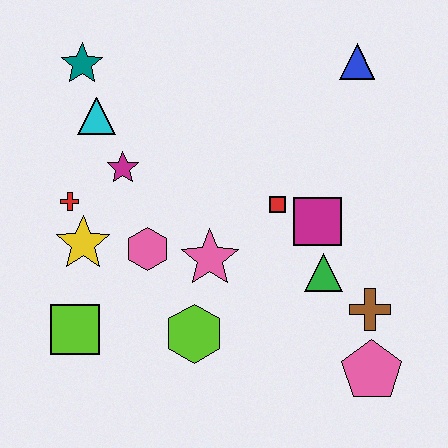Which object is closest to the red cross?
The yellow star is closest to the red cross.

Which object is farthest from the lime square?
The blue triangle is farthest from the lime square.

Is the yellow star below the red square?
Yes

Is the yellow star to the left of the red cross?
No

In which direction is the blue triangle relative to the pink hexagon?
The blue triangle is to the right of the pink hexagon.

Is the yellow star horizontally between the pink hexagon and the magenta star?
No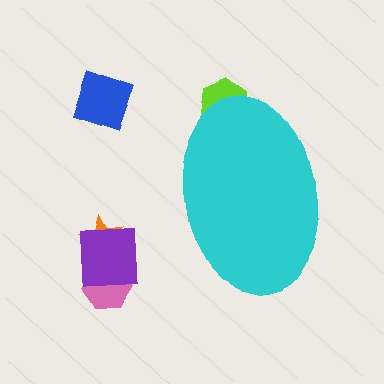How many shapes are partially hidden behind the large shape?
1 shape is partially hidden.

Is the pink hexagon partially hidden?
No, the pink hexagon is fully visible.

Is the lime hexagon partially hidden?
Yes, the lime hexagon is partially hidden behind the cyan ellipse.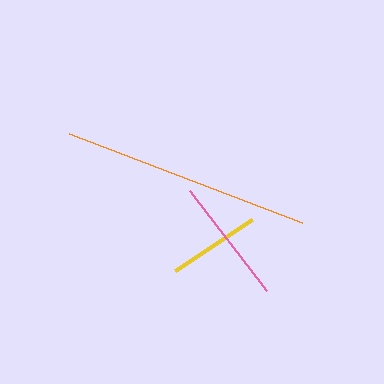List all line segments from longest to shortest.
From longest to shortest: orange, pink, yellow.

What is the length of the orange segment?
The orange segment is approximately 250 pixels long.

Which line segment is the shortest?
The yellow line is the shortest at approximately 93 pixels.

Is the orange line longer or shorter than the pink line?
The orange line is longer than the pink line.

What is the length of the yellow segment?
The yellow segment is approximately 93 pixels long.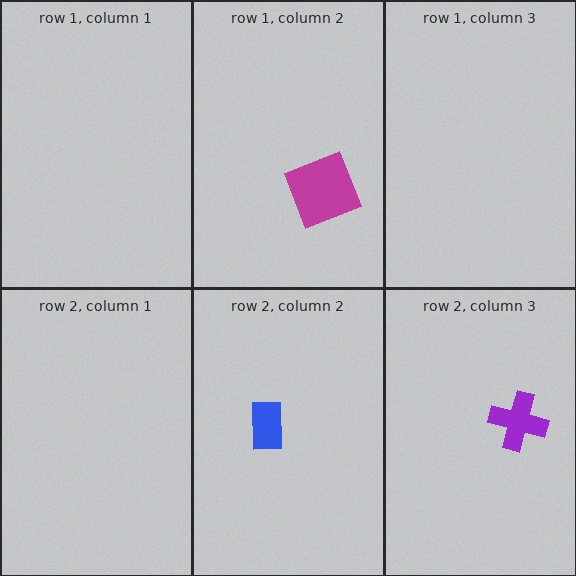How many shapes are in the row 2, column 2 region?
1.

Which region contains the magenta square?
The row 1, column 2 region.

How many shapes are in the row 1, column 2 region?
1.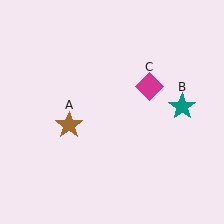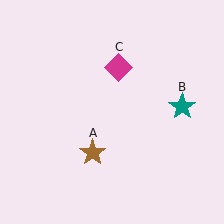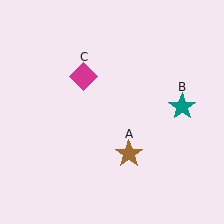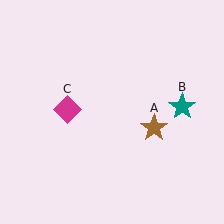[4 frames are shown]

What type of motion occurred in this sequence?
The brown star (object A), magenta diamond (object C) rotated counterclockwise around the center of the scene.